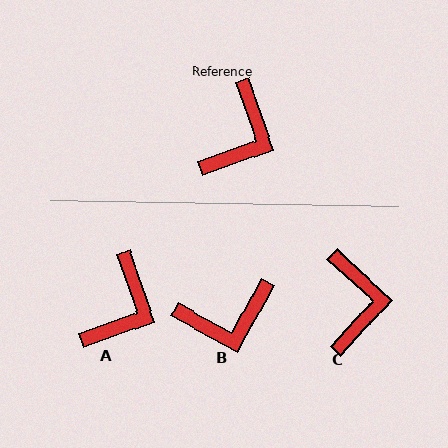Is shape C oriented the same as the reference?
No, it is off by about 28 degrees.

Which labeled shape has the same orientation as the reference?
A.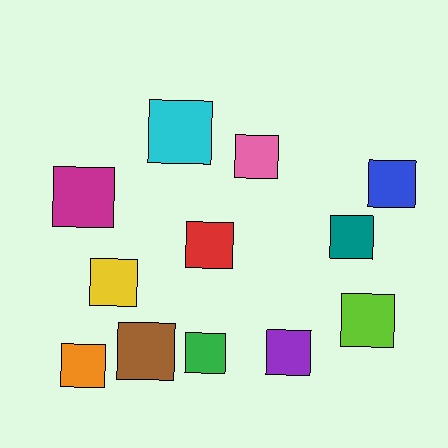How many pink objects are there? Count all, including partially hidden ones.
There is 1 pink object.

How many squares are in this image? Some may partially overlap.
There are 12 squares.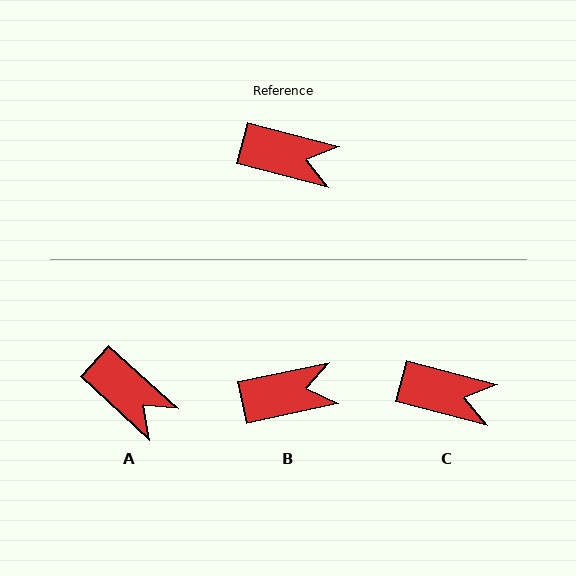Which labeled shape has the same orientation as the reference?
C.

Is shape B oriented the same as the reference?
No, it is off by about 26 degrees.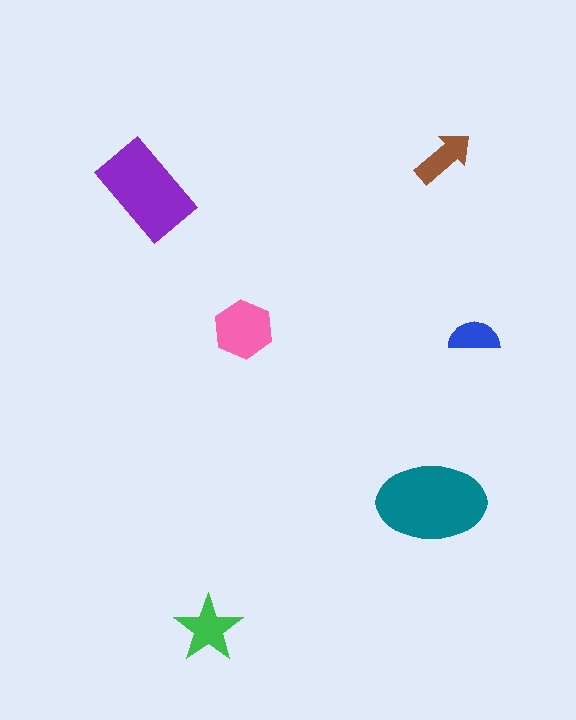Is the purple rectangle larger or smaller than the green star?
Larger.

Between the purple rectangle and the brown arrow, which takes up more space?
The purple rectangle.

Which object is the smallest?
The blue semicircle.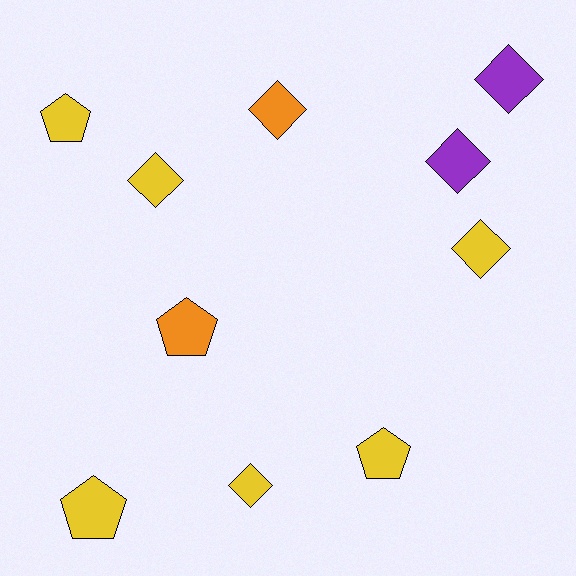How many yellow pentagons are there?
There are 3 yellow pentagons.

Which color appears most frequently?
Yellow, with 6 objects.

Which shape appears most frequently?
Diamond, with 6 objects.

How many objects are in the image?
There are 10 objects.